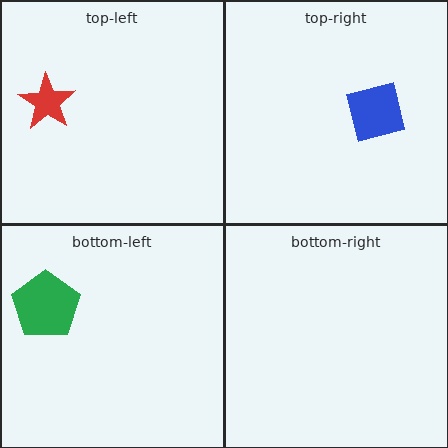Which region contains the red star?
The top-left region.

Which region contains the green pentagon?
The bottom-left region.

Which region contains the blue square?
The top-right region.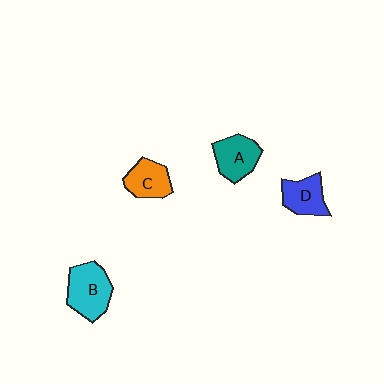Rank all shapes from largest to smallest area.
From largest to smallest: B (cyan), A (teal), C (orange), D (blue).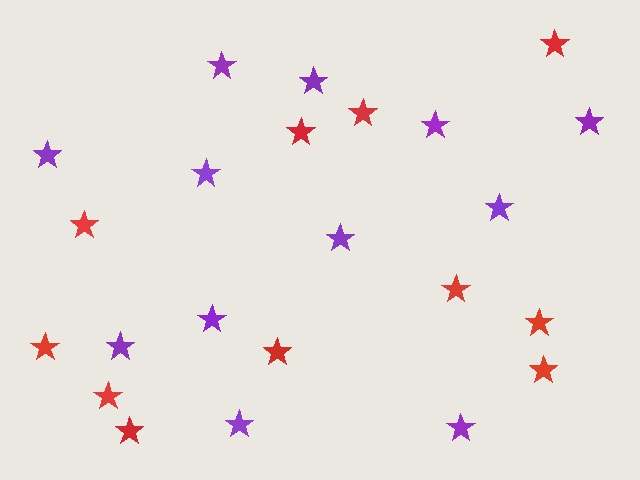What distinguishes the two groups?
There are 2 groups: one group of red stars (11) and one group of purple stars (12).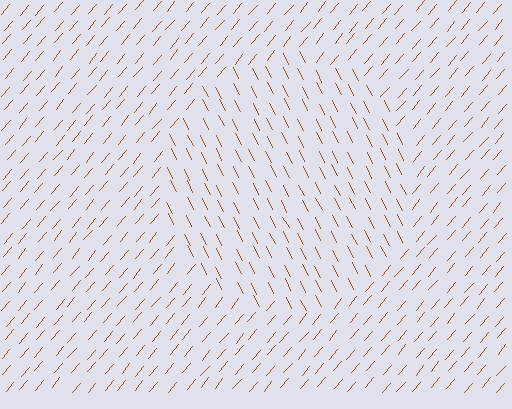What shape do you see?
I see a circle.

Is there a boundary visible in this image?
Yes, there is a texture boundary formed by a change in line orientation.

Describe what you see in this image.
The image is filled with small brown line segments. A circle region in the image has lines oriented differently from the surrounding lines, creating a visible texture boundary.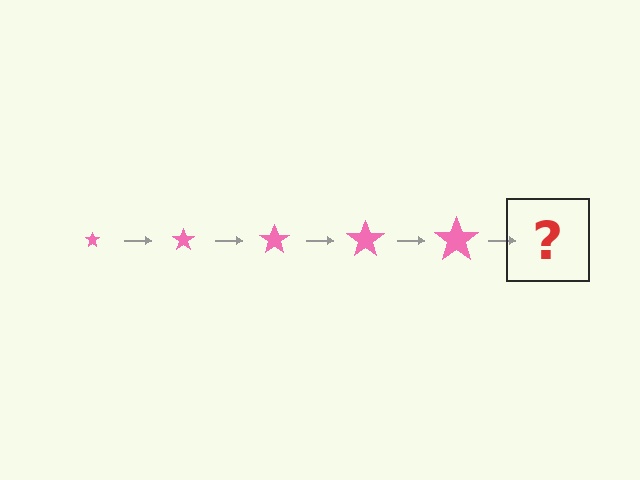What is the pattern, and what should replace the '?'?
The pattern is that the star gets progressively larger each step. The '?' should be a pink star, larger than the previous one.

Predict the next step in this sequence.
The next step is a pink star, larger than the previous one.